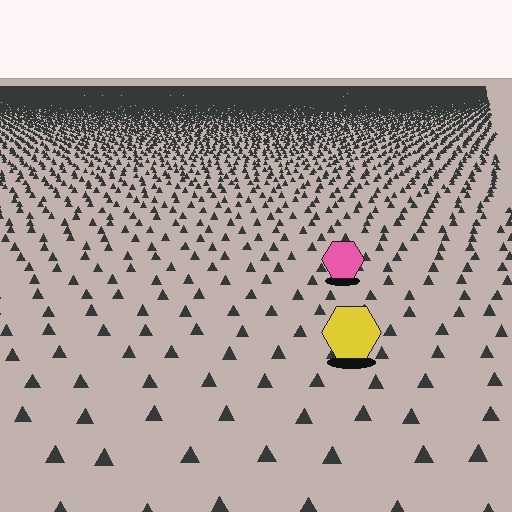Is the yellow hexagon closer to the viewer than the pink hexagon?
Yes. The yellow hexagon is closer — you can tell from the texture gradient: the ground texture is coarser near it.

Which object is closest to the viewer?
The yellow hexagon is closest. The texture marks near it are larger and more spread out.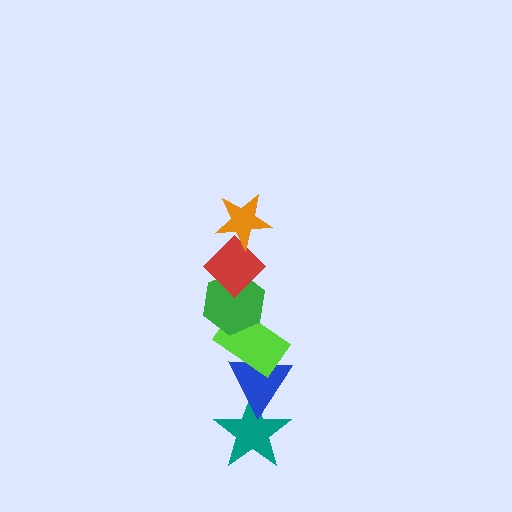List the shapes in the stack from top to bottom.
From top to bottom: the orange star, the red diamond, the green hexagon, the lime rectangle, the blue triangle, the teal star.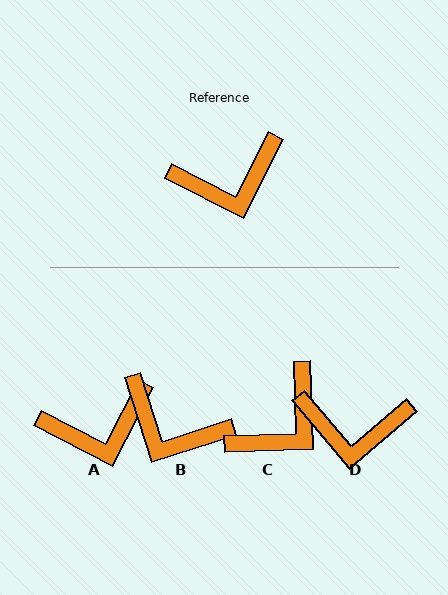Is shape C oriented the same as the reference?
No, it is off by about 29 degrees.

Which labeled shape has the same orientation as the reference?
A.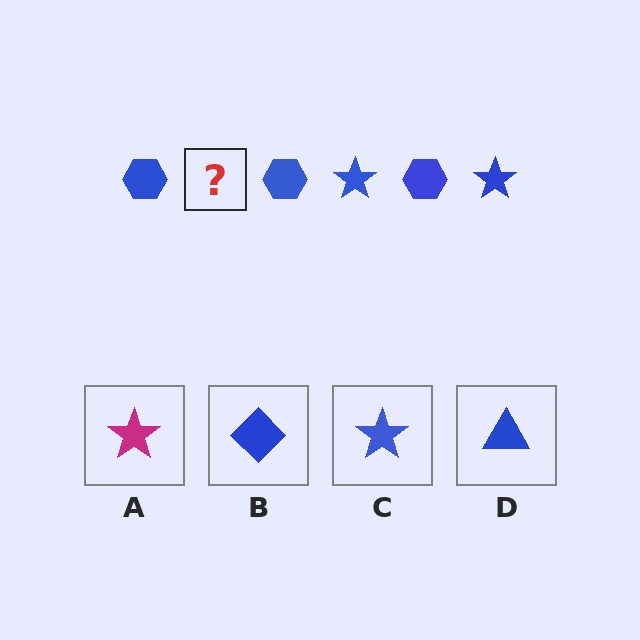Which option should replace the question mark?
Option C.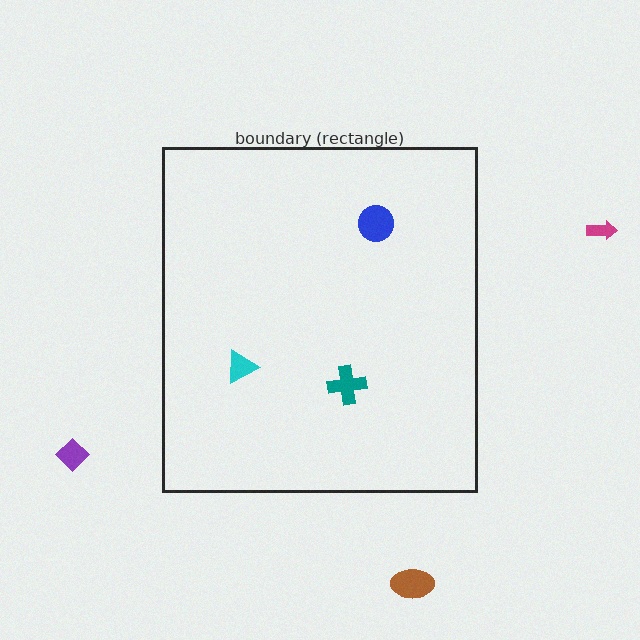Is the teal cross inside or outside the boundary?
Inside.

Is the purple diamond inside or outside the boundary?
Outside.